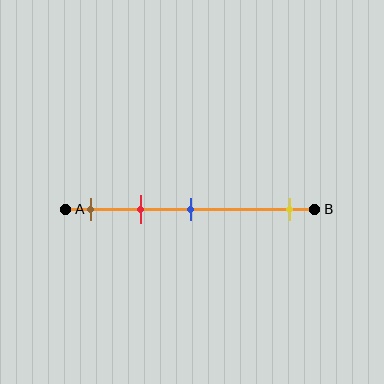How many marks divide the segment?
There are 4 marks dividing the segment.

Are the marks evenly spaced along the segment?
No, the marks are not evenly spaced.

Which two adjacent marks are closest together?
The brown and red marks are the closest adjacent pair.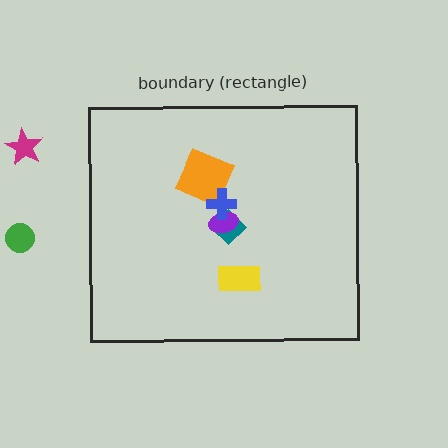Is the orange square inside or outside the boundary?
Inside.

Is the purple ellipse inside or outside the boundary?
Inside.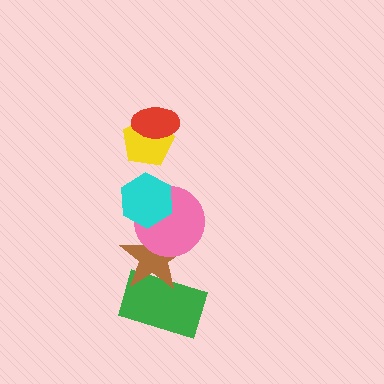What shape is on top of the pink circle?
The cyan hexagon is on top of the pink circle.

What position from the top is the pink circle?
The pink circle is 4th from the top.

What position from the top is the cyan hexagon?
The cyan hexagon is 3rd from the top.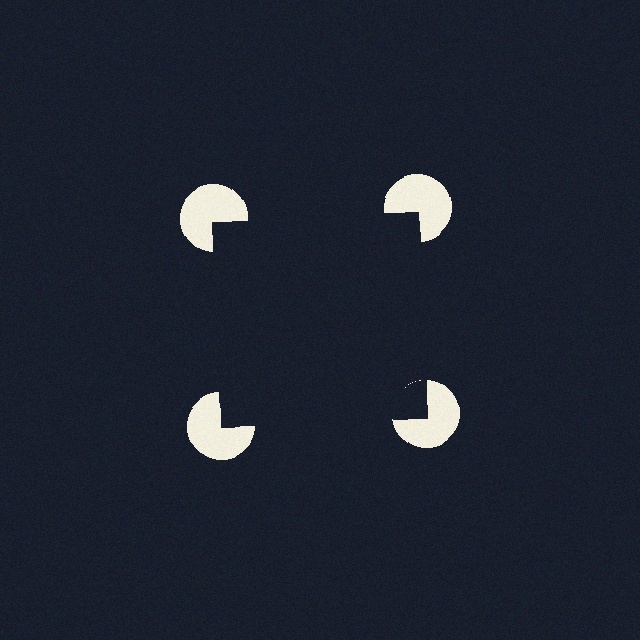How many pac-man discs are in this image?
There are 4 — one at each vertex of the illusory square.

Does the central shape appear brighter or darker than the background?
It typically appears slightly darker than the background, even though no actual brightness change is drawn.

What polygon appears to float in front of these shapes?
An illusory square — its edges are inferred from the aligned wedge cuts in the pac-man discs, not physically drawn.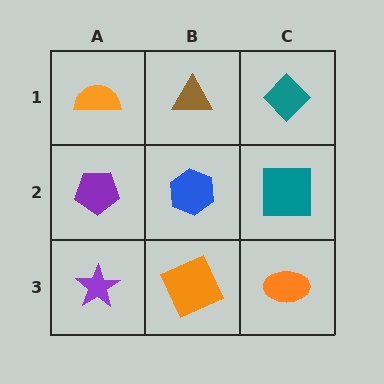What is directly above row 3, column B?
A blue hexagon.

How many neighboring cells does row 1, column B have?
3.